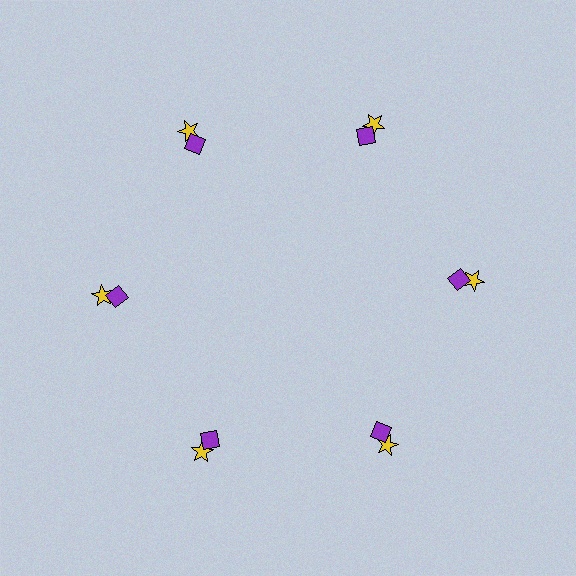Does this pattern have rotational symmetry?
Yes, this pattern has 6-fold rotational symmetry. It looks the same after rotating 60 degrees around the center.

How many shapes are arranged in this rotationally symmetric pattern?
There are 12 shapes, arranged in 6 groups of 2.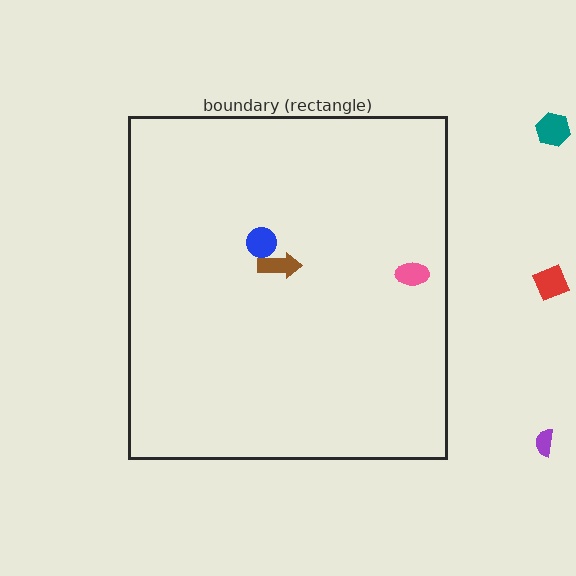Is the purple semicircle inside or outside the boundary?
Outside.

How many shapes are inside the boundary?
3 inside, 3 outside.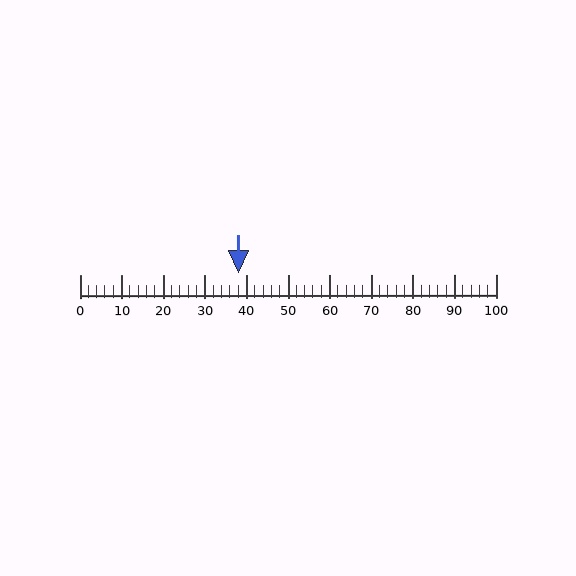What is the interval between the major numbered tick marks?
The major tick marks are spaced 10 units apart.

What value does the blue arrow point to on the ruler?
The blue arrow points to approximately 38.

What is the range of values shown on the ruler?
The ruler shows values from 0 to 100.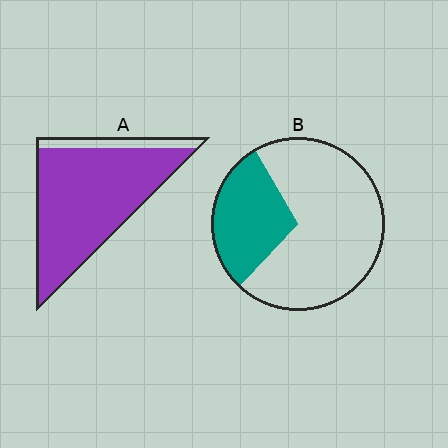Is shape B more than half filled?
No.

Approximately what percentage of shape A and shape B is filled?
A is approximately 90% and B is approximately 30%.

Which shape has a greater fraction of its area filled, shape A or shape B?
Shape A.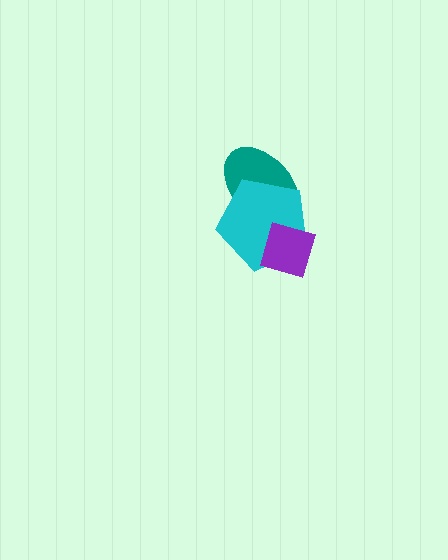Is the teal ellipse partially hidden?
Yes, it is partially covered by another shape.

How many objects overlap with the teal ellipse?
1 object overlaps with the teal ellipse.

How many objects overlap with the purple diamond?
1 object overlaps with the purple diamond.